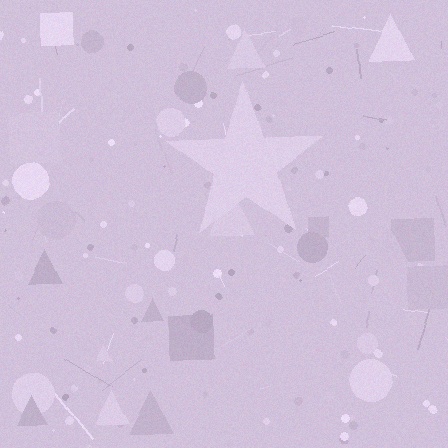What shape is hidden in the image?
A star is hidden in the image.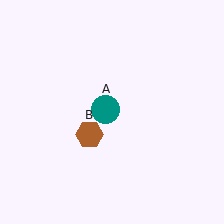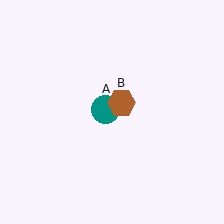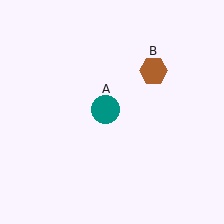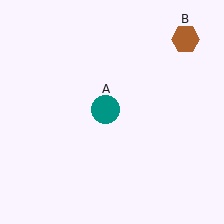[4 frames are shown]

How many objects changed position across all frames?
1 object changed position: brown hexagon (object B).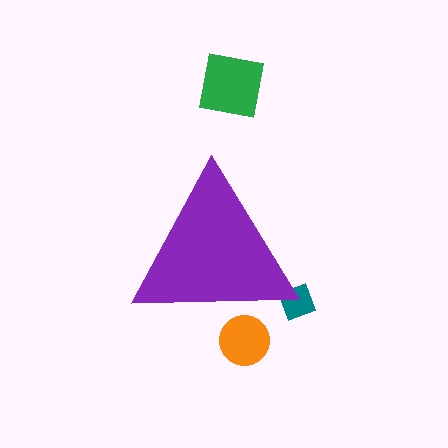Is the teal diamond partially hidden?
Yes, the teal diamond is partially hidden behind the purple triangle.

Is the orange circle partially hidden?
Yes, the orange circle is partially hidden behind the purple triangle.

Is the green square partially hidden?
No, the green square is fully visible.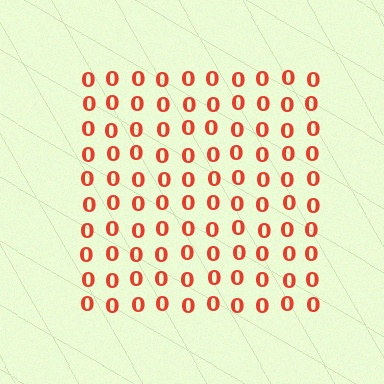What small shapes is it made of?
It is made of small digit 0's.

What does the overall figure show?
The overall figure shows a square.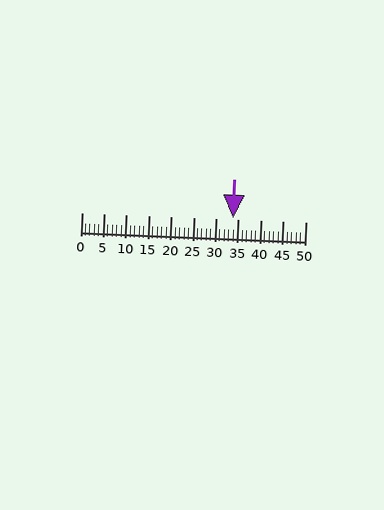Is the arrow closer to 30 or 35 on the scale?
The arrow is closer to 35.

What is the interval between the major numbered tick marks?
The major tick marks are spaced 5 units apart.